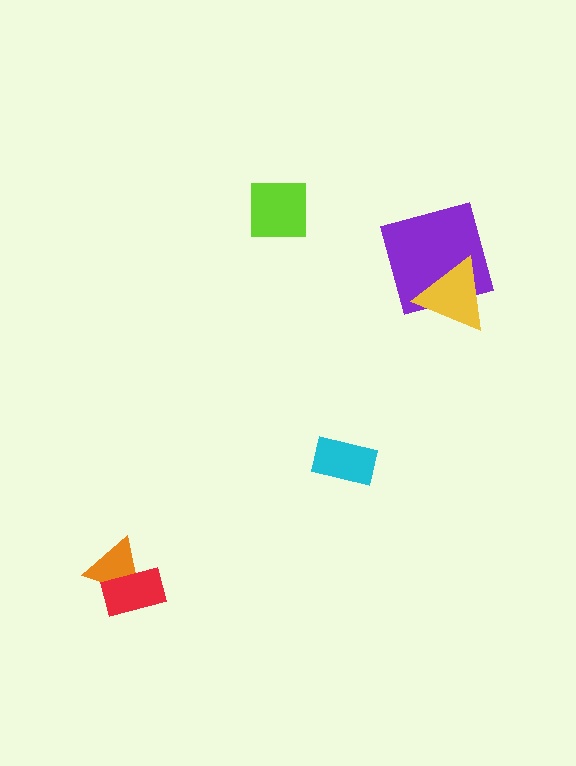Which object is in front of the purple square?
The yellow triangle is in front of the purple square.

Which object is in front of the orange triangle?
The red rectangle is in front of the orange triangle.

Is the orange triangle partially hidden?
Yes, it is partially covered by another shape.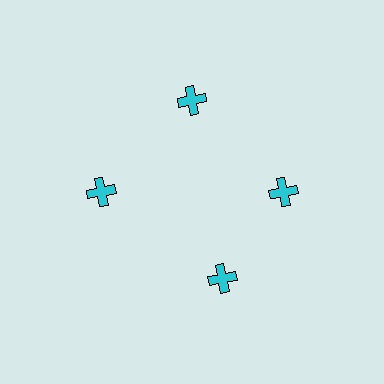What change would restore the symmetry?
The symmetry would be restored by rotating it back into even spacing with its neighbors so that all 4 crosses sit at equal angles and equal distance from the center.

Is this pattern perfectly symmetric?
No. The 4 cyan crosses are arranged in a ring, but one element near the 6 o'clock position is rotated out of alignment along the ring, breaking the 4-fold rotational symmetry.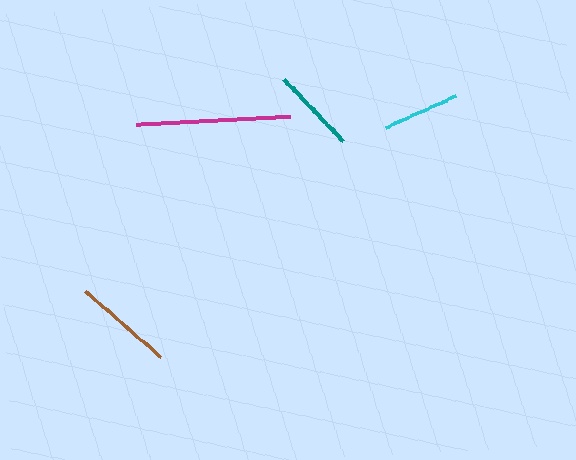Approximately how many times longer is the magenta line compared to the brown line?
The magenta line is approximately 1.5 times the length of the brown line.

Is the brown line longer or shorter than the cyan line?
The brown line is longer than the cyan line.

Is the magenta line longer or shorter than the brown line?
The magenta line is longer than the brown line.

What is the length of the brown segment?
The brown segment is approximately 100 pixels long.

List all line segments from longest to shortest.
From longest to shortest: magenta, brown, teal, cyan.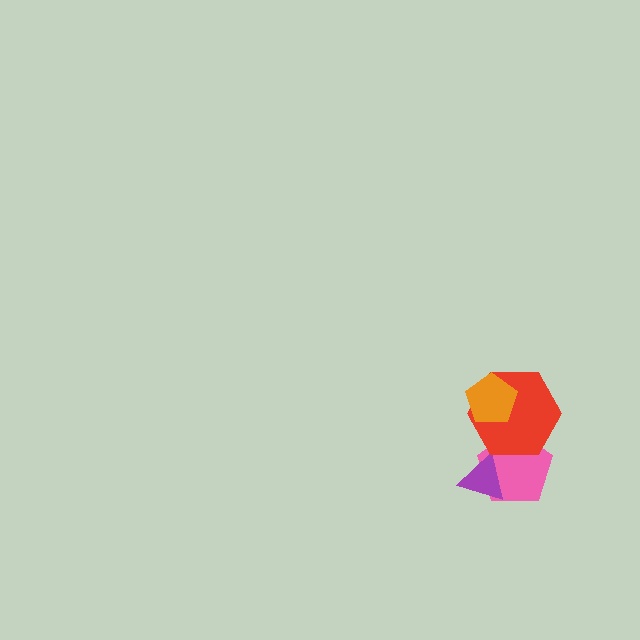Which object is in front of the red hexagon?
The orange pentagon is in front of the red hexagon.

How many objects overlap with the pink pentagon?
2 objects overlap with the pink pentagon.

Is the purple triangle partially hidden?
No, no other shape covers it.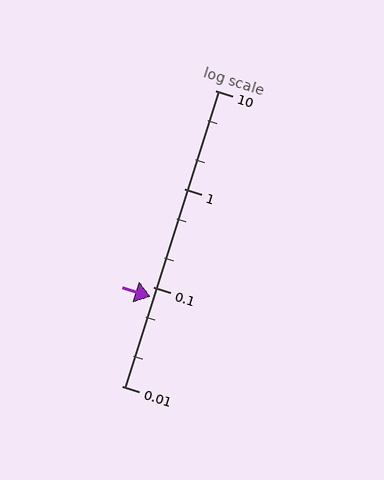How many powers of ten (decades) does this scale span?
The scale spans 3 decades, from 0.01 to 10.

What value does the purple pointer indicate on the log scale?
The pointer indicates approximately 0.08.